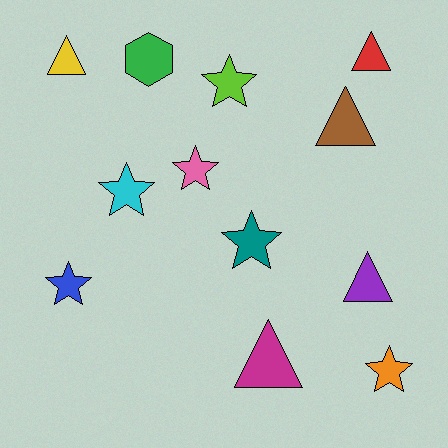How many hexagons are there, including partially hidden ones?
There is 1 hexagon.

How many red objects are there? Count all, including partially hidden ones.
There is 1 red object.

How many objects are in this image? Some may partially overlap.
There are 12 objects.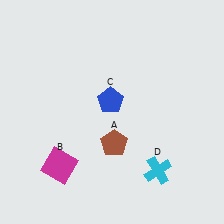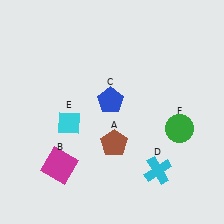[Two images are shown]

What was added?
A cyan diamond (E), a green circle (F) were added in Image 2.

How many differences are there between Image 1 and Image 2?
There are 2 differences between the two images.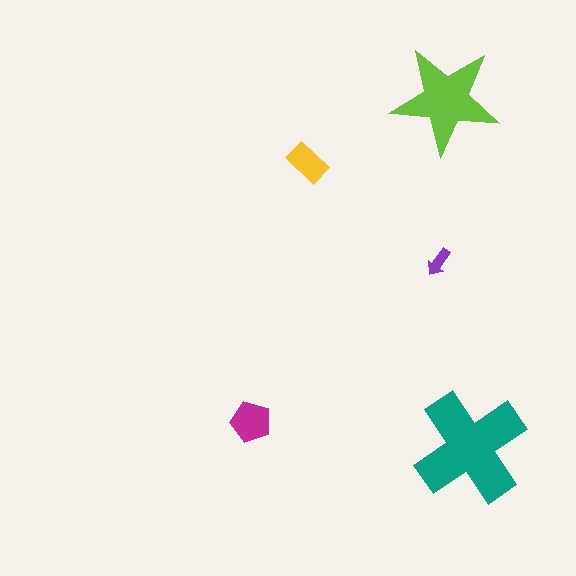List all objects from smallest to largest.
The purple arrow, the yellow rectangle, the magenta pentagon, the lime star, the teal cross.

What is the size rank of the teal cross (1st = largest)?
1st.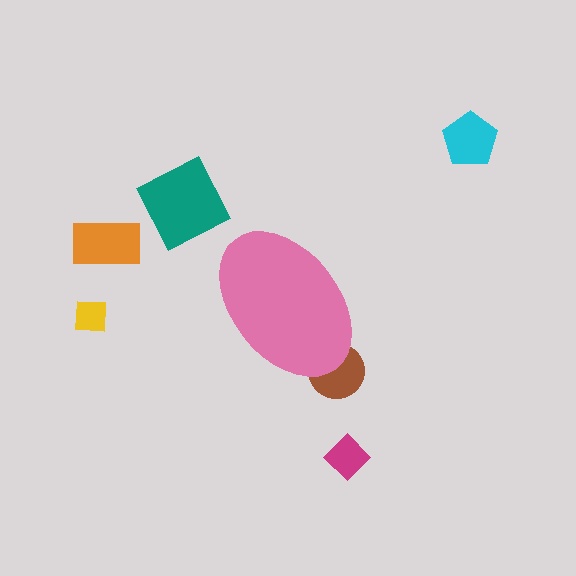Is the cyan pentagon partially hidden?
No, the cyan pentagon is fully visible.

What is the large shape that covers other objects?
A pink ellipse.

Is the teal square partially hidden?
No, the teal square is fully visible.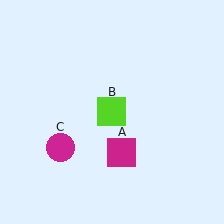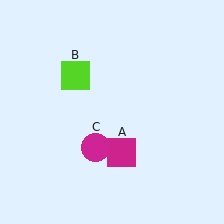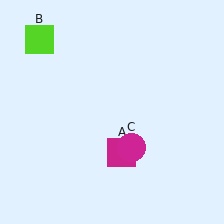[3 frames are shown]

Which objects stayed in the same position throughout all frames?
Magenta square (object A) remained stationary.